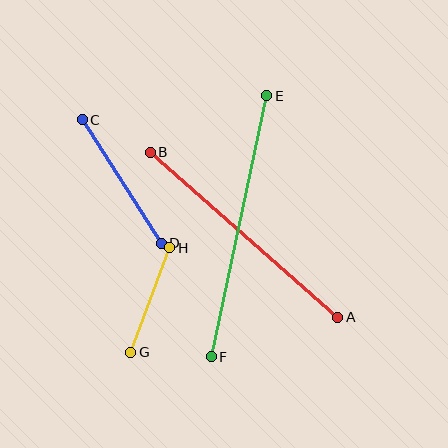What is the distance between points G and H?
The distance is approximately 111 pixels.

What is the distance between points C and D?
The distance is approximately 147 pixels.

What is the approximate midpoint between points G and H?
The midpoint is at approximately (150, 300) pixels.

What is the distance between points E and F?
The distance is approximately 267 pixels.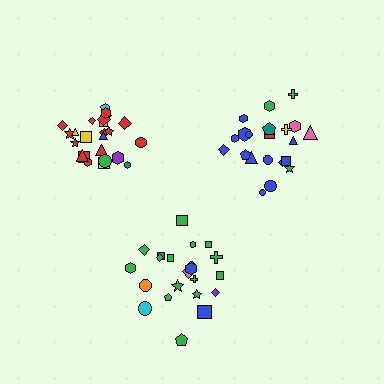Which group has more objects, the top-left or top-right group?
The top-left group.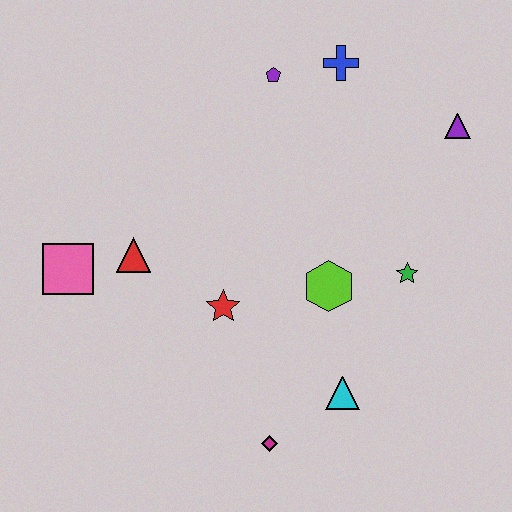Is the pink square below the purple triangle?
Yes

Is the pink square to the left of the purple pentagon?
Yes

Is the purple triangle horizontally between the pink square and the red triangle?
No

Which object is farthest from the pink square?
The purple triangle is farthest from the pink square.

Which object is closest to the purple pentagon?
The blue cross is closest to the purple pentagon.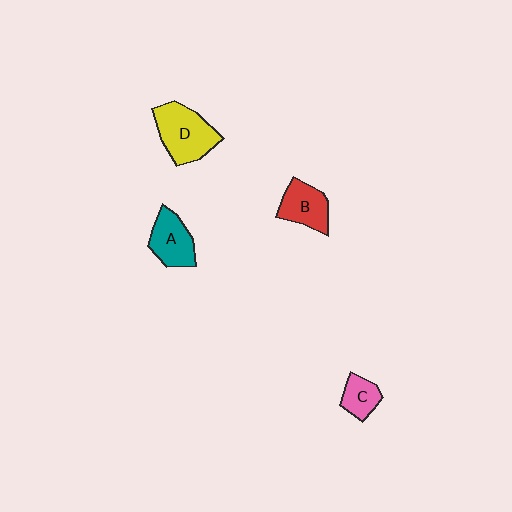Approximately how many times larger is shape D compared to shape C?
Approximately 2.1 times.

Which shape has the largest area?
Shape D (yellow).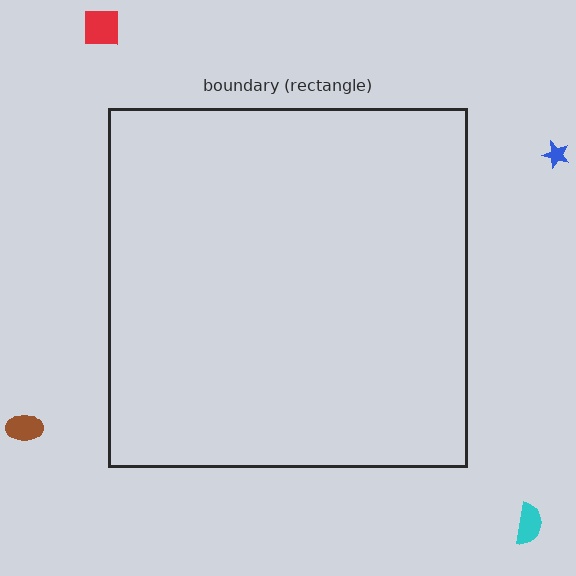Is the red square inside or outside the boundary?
Outside.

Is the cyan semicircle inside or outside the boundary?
Outside.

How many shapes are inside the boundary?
0 inside, 4 outside.